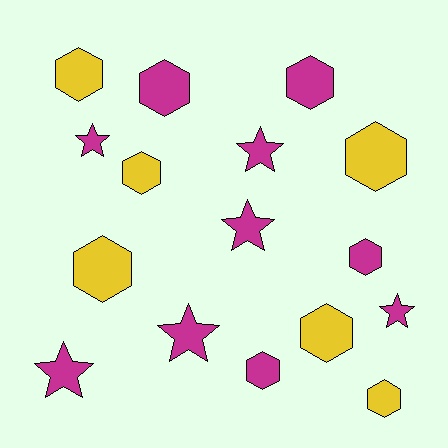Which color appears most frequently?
Magenta, with 10 objects.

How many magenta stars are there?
There are 6 magenta stars.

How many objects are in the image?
There are 16 objects.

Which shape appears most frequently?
Hexagon, with 10 objects.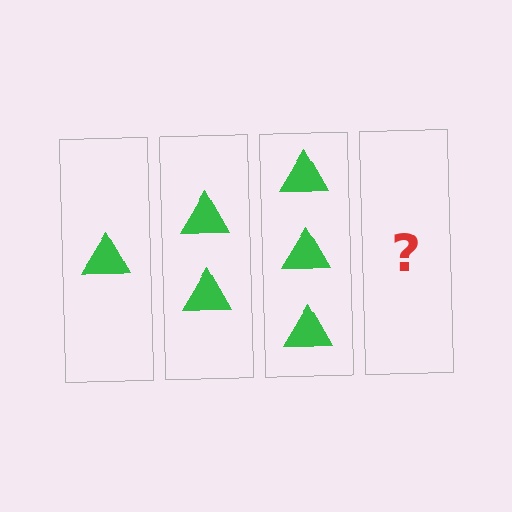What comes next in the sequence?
The next element should be 4 triangles.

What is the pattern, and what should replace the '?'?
The pattern is that each step adds one more triangle. The '?' should be 4 triangles.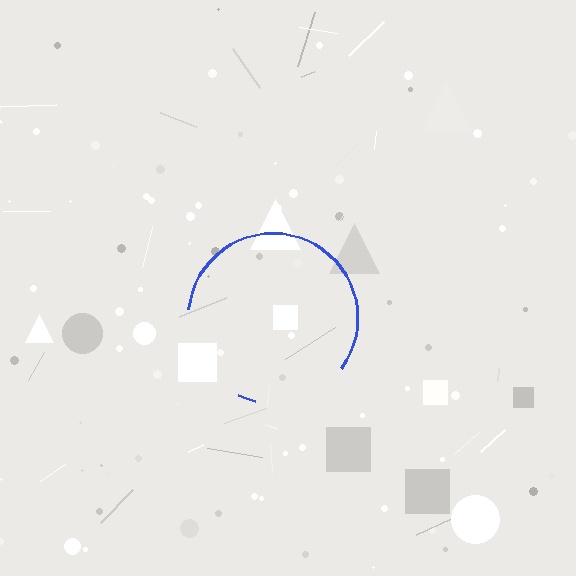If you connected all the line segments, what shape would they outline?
They would outline a circle.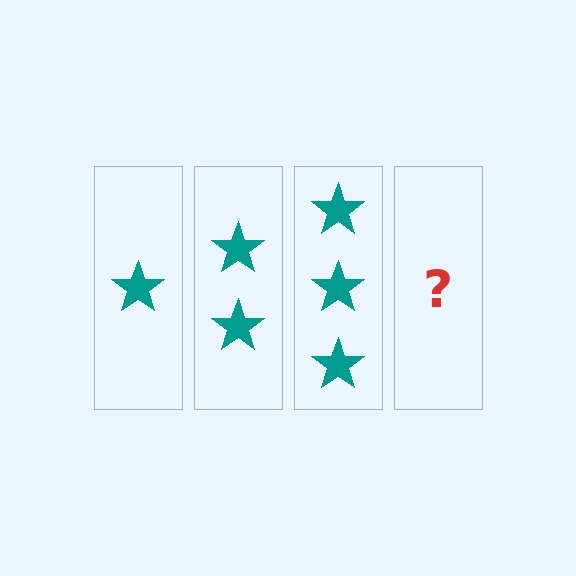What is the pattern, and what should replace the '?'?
The pattern is that each step adds one more star. The '?' should be 4 stars.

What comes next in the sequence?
The next element should be 4 stars.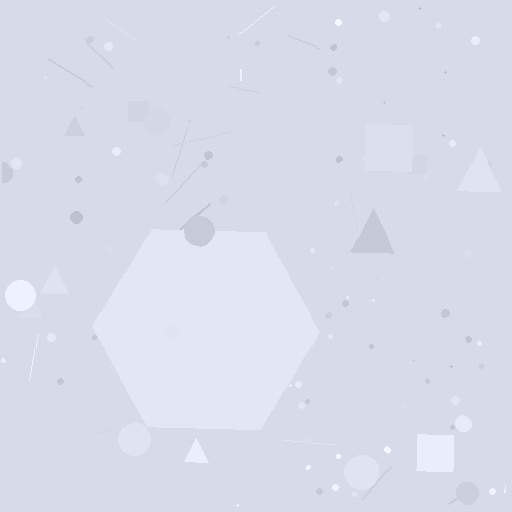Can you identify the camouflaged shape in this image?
The camouflaged shape is a hexagon.